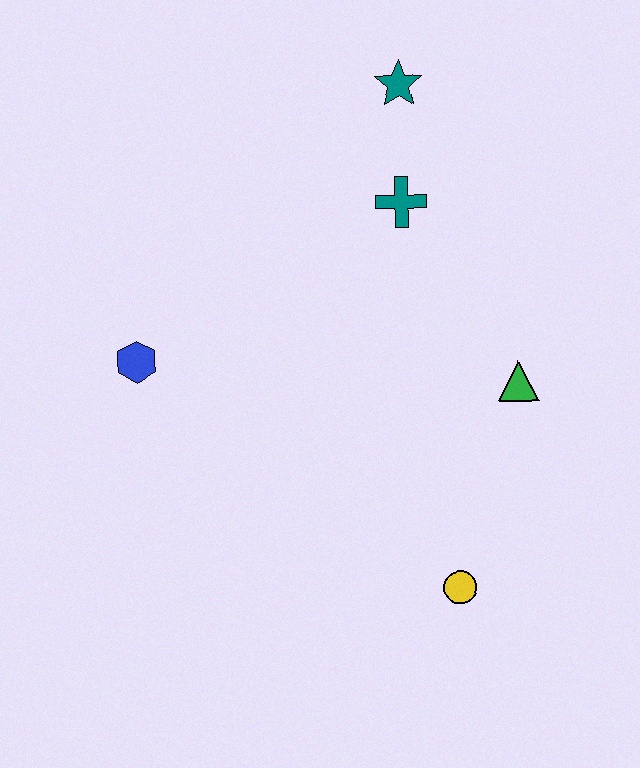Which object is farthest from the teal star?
The yellow circle is farthest from the teal star.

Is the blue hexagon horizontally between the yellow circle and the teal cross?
No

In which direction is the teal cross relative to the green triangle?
The teal cross is above the green triangle.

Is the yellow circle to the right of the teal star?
Yes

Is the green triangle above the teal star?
No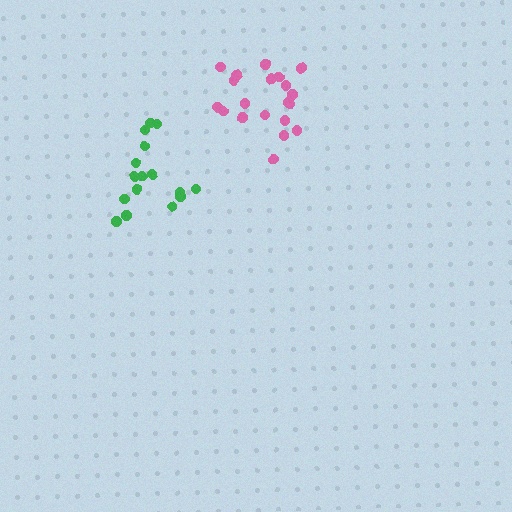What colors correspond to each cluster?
The clusters are colored: pink, green.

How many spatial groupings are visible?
There are 2 spatial groupings.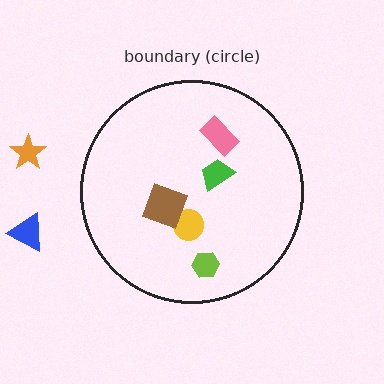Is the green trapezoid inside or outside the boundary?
Inside.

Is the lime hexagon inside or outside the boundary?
Inside.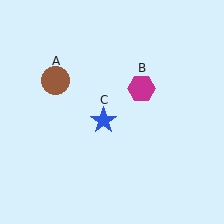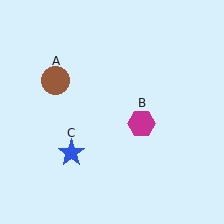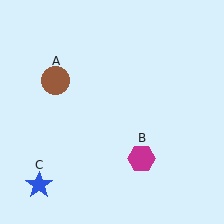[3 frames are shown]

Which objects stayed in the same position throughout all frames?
Brown circle (object A) remained stationary.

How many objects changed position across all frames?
2 objects changed position: magenta hexagon (object B), blue star (object C).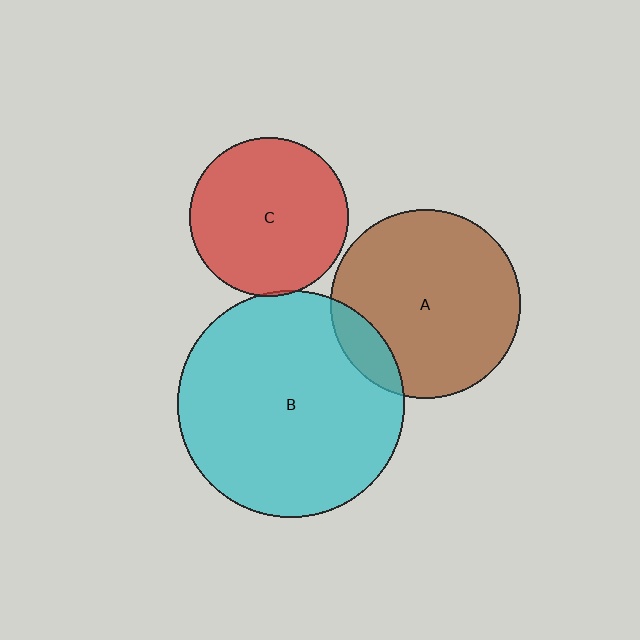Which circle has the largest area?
Circle B (cyan).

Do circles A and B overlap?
Yes.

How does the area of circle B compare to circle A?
Approximately 1.4 times.